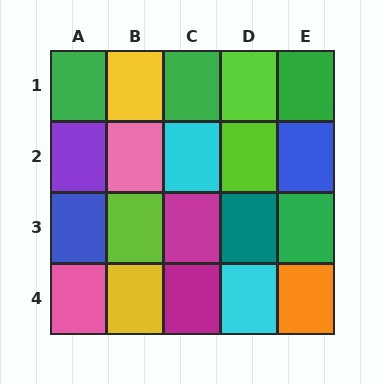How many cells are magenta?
2 cells are magenta.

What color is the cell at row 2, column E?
Blue.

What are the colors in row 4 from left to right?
Pink, yellow, magenta, cyan, orange.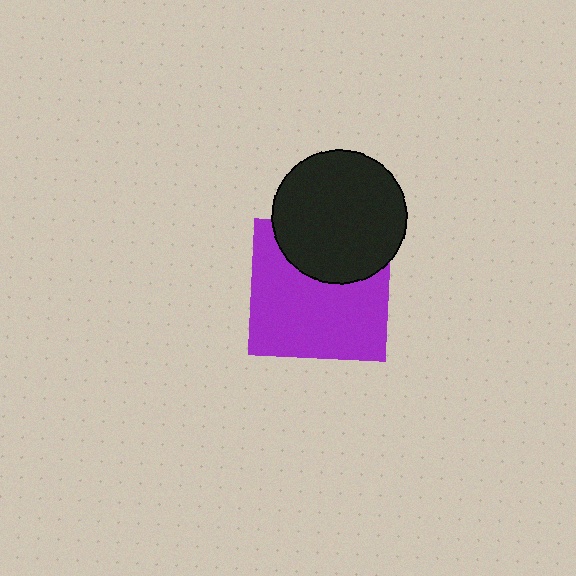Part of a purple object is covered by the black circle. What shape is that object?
It is a square.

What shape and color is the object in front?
The object in front is a black circle.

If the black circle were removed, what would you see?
You would see the complete purple square.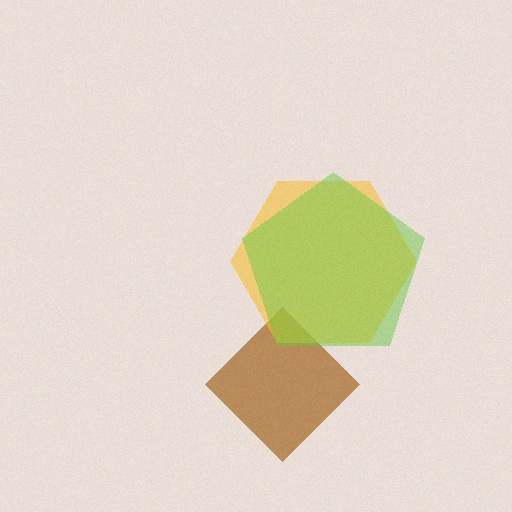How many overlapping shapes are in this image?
There are 3 overlapping shapes in the image.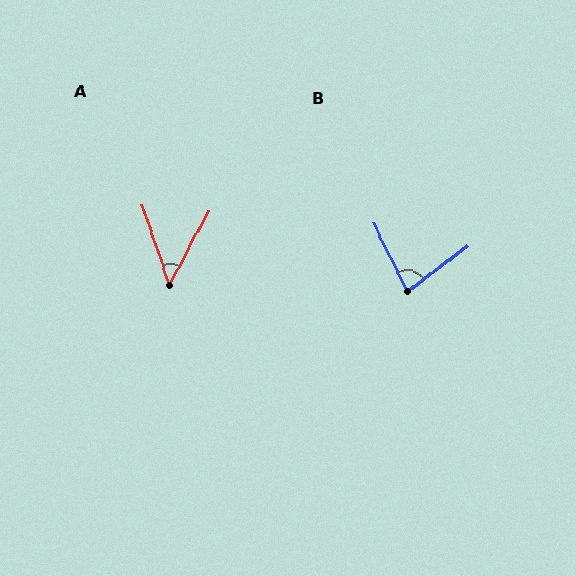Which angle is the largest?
B, at approximately 80 degrees.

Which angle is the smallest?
A, at approximately 47 degrees.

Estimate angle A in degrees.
Approximately 47 degrees.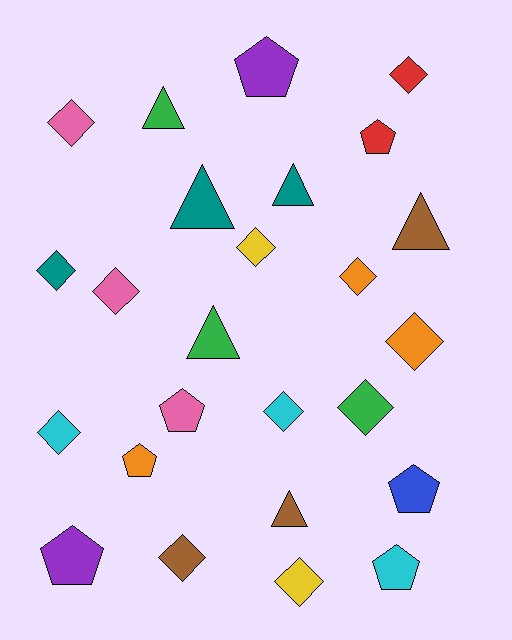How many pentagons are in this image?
There are 7 pentagons.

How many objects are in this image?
There are 25 objects.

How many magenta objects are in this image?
There are no magenta objects.